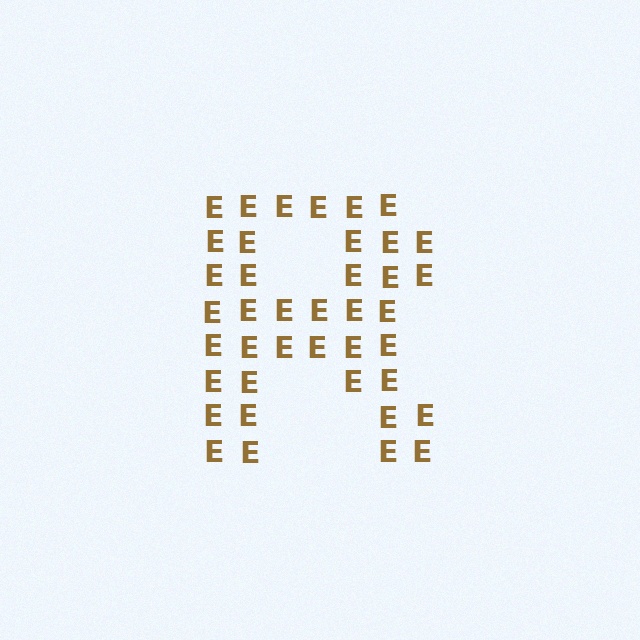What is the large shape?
The large shape is the letter R.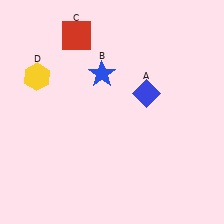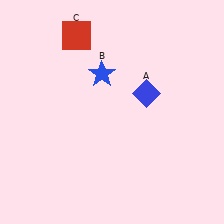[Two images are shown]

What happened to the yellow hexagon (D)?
The yellow hexagon (D) was removed in Image 2. It was in the top-left area of Image 1.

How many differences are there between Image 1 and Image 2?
There is 1 difference between the two images.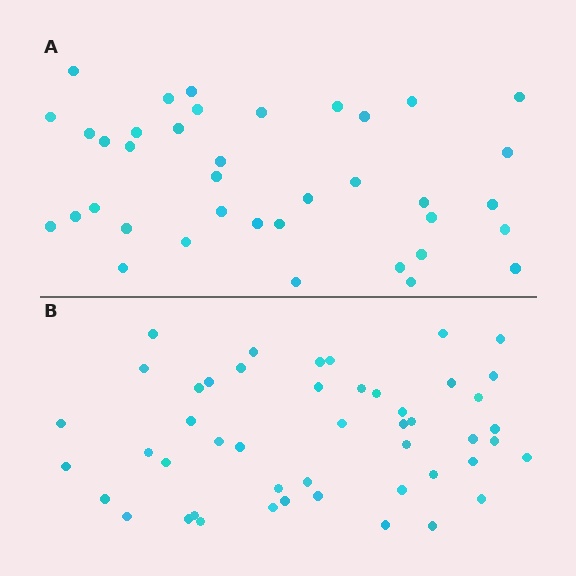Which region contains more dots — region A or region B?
Region B (the bottom region) has more dots.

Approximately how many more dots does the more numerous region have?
Region B has roughly 10 or so more dots than region A.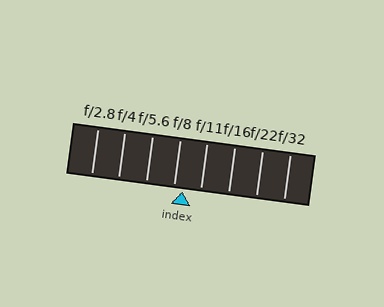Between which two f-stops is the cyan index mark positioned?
The index mark is between f/8 and f/11.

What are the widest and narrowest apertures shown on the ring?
The widest aperture shown is f/2.8 and the narrowest is f/32.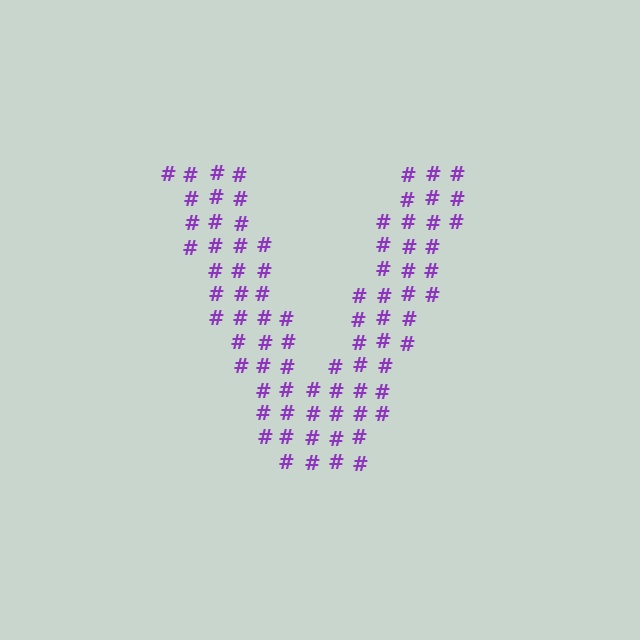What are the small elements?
The small elements are hash symbols.